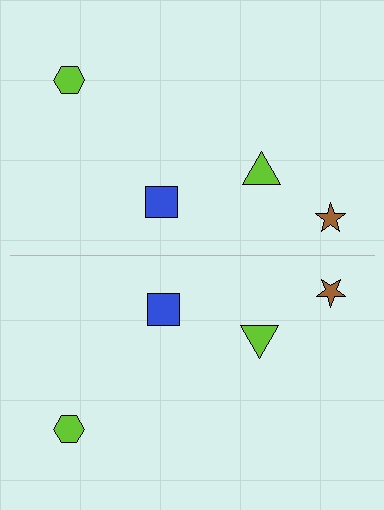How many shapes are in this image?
There are 8 shapes in this image.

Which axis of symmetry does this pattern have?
The pattern has a horizontal axis of symmetry running through the center of the image.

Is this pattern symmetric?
Yes, this pattern has bilateral (reflection) symmetry.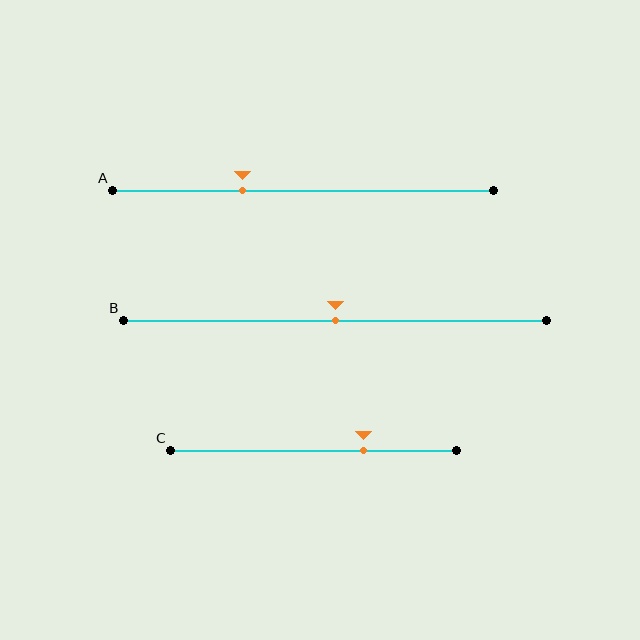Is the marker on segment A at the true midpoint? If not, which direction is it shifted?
No, the marker on segment A is shifted to the left by about 16% of the segment length.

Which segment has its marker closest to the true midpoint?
Segment B has its marker closest to the true midpoint.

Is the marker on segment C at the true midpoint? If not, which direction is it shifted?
No, the marker on segment C is shifted to the right by about 18% of the segment length.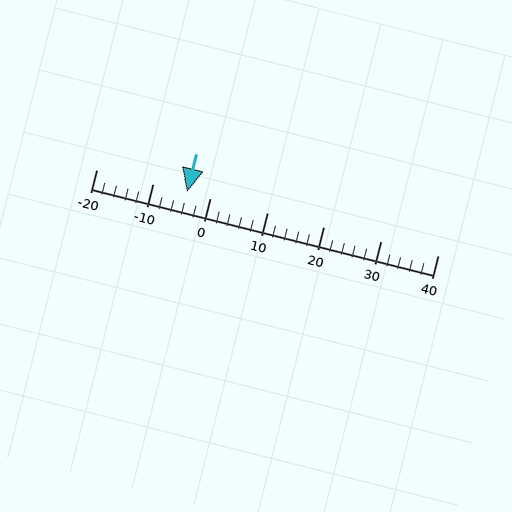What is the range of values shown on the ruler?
The ruler shows values from -20 to 40.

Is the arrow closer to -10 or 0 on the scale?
The arrow is closer to 0.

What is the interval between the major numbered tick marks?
The major tick marks are spaced 10 units apart.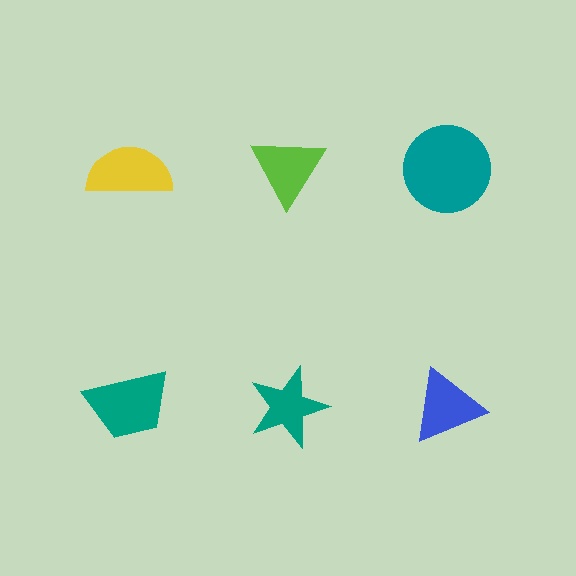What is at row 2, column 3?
A blue triangle.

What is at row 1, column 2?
A lime triangle.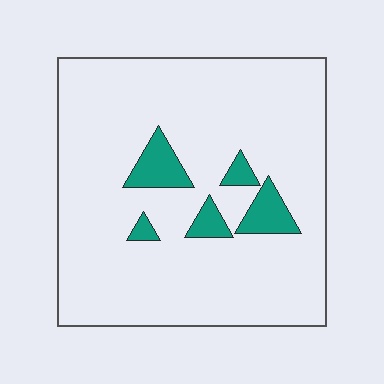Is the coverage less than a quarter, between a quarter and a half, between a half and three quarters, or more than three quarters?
Less than a quarter.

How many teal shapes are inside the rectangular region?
5.